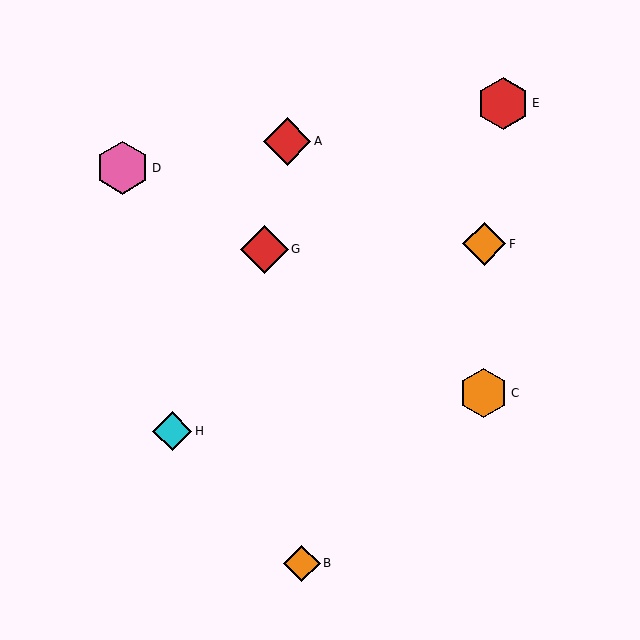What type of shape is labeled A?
Shape A is a red diamond.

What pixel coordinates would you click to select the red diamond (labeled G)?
Click at (264, 249) to select the red diamond G.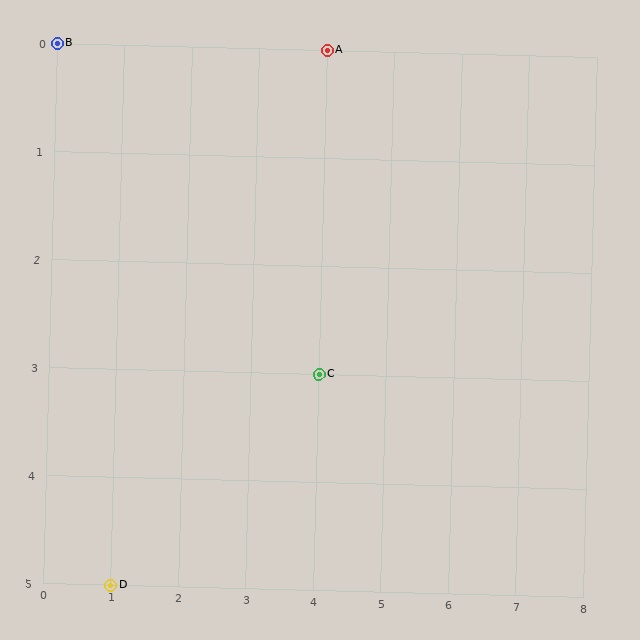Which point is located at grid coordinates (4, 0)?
Point A is at (4, 0).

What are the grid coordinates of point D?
Point D is at grid coordinates (1, 5).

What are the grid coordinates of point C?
Point C is at grid coordinates (4, 3).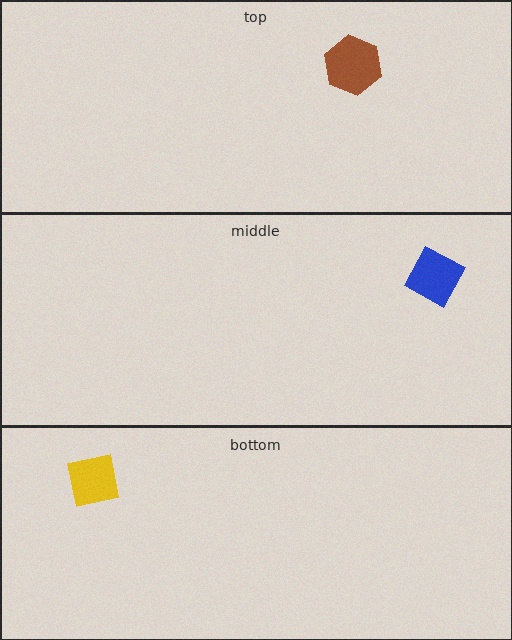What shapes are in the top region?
The brown hexagon.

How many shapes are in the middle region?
1.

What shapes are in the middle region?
The blue diamond.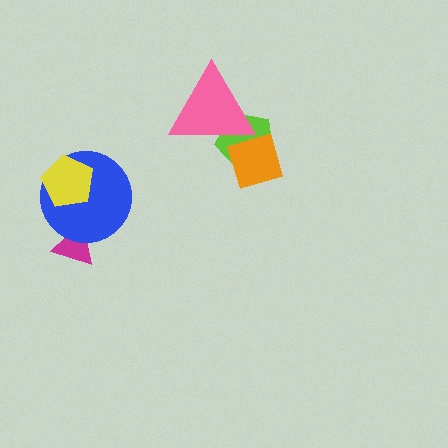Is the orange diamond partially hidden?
No, no other shape covers it.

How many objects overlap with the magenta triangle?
1 object overlaps with the magenta triangle.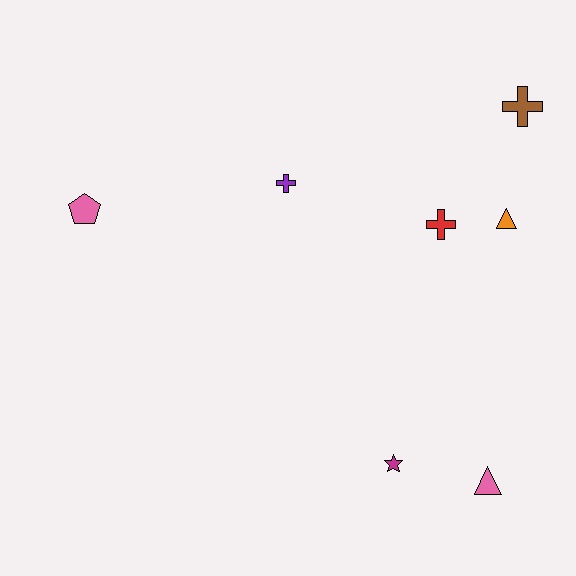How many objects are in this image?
There are 7 objects.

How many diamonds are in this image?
There are no diamonds.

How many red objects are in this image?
There is 1 red object.